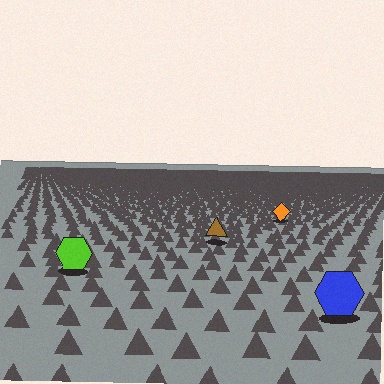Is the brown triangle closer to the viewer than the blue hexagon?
No. The blue hexagon is closer — you can tell from the texture gradient: the ground texture is coarser near it.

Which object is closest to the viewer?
The blue hexagon is closest. The texture marks near it are larger and more spread out.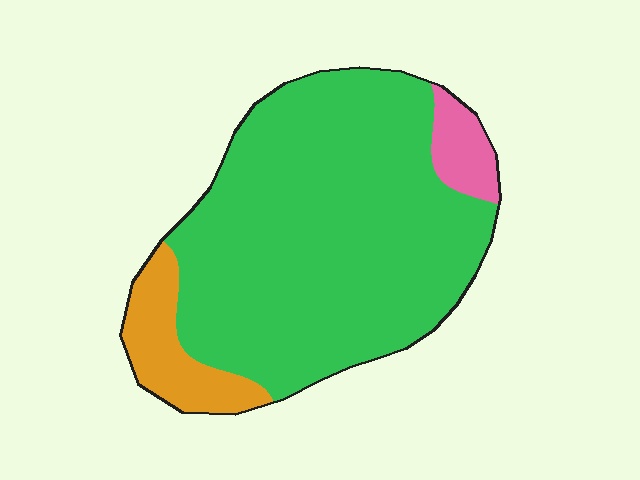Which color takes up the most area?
Green, at roughly 80%.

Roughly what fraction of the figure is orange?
Orange covers 12% of the figure.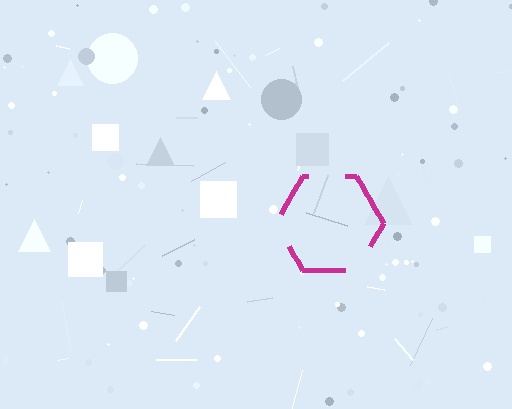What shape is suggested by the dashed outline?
The dashed outline suggests a hexagon.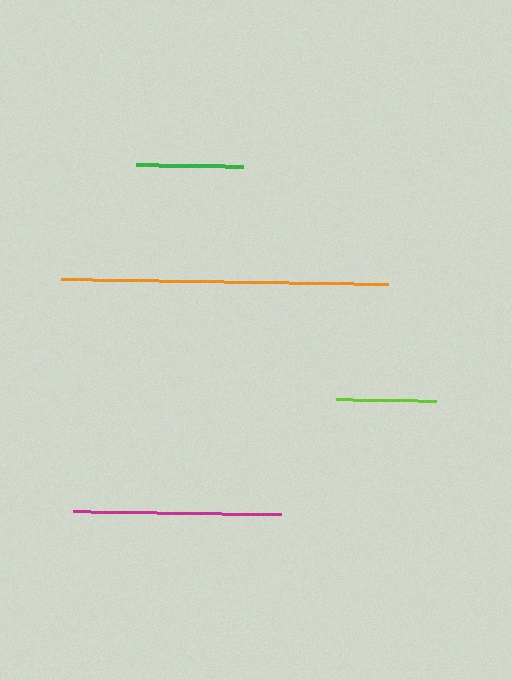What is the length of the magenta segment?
The magenta segment is approximately 208 pixels long.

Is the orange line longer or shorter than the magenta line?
The orange line is longer than the magenta line.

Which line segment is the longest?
The orange line is the longest at approximately 326 pixels.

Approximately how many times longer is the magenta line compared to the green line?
The magenta line is approximately 2.0 times the length of the green line.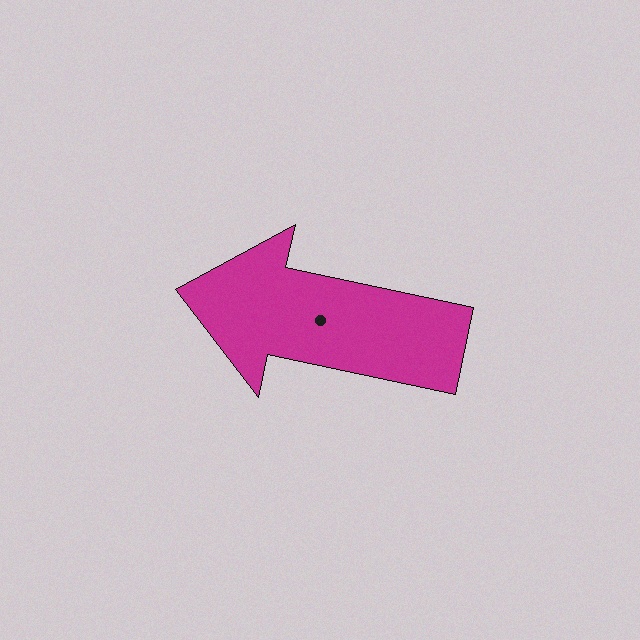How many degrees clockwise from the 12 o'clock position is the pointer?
Approximately 282 degrees.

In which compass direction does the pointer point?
West.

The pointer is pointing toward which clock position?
Roughly 9 o'clock.